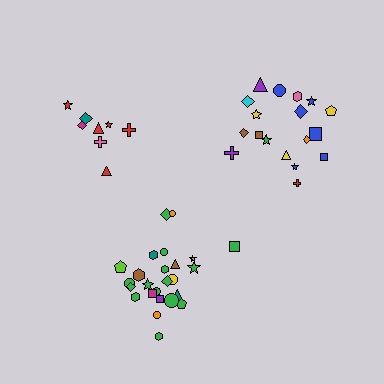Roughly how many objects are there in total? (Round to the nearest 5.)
Roughly 50 objects in total.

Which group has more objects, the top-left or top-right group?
The top-right group.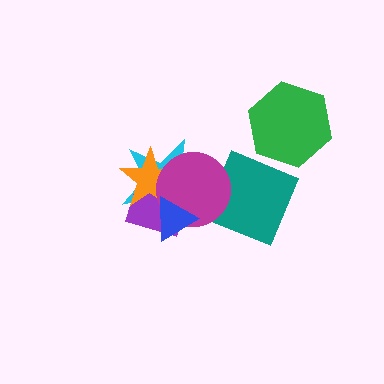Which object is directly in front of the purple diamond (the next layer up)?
The orange star is directly in front of the purple diamond.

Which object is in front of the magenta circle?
The blue triangle is in front of the magenta circle.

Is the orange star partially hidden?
Yes, it is partially covered by another shape.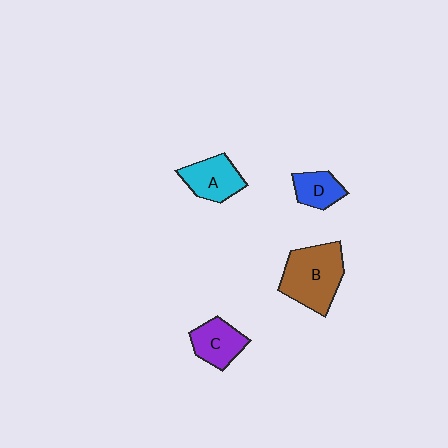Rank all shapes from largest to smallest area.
From largest to smallest: B (brown), A (cyan), C (purple), D (blue).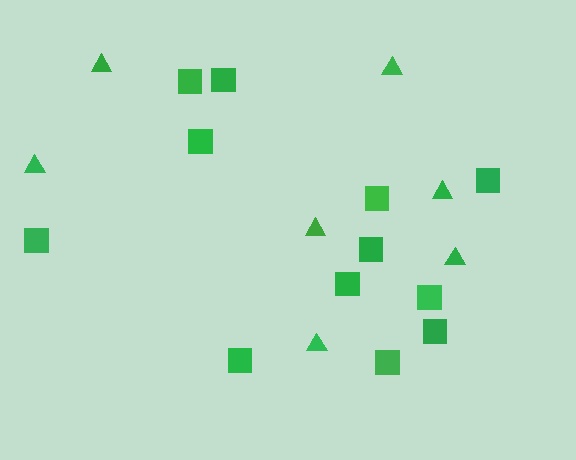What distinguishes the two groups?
There are 2 groups: one group of triangles (7) and one group of squares (12).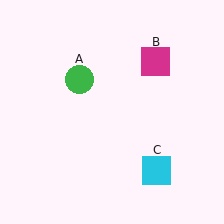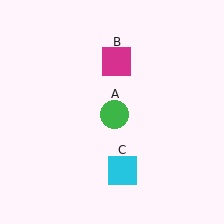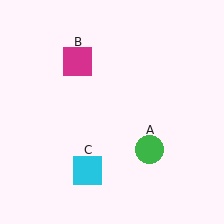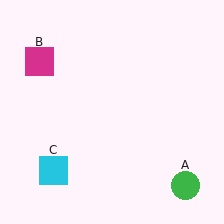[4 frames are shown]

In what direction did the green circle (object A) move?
The green circle (object A) moved down and to the right.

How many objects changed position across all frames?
3 objects changed position: green circle (object A), magenta square (object B), cyan square (object C).